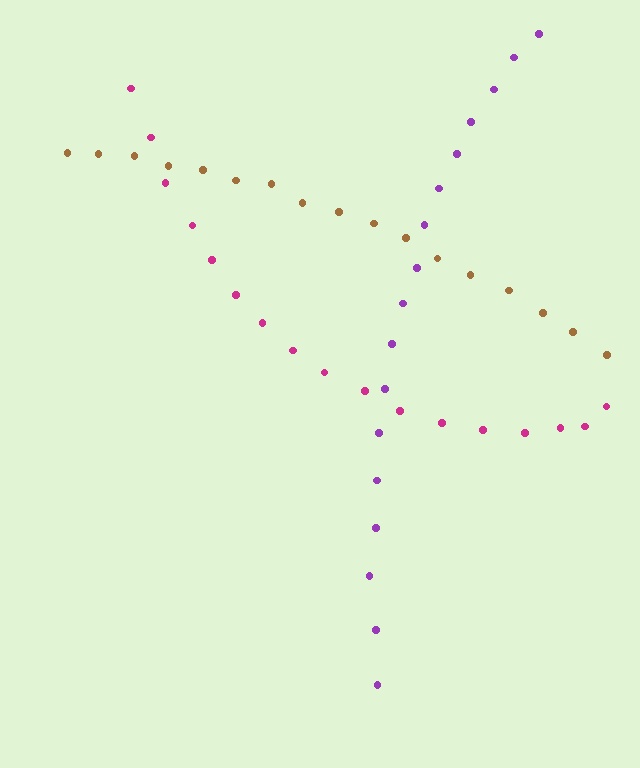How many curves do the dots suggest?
There are 3 distinct paths.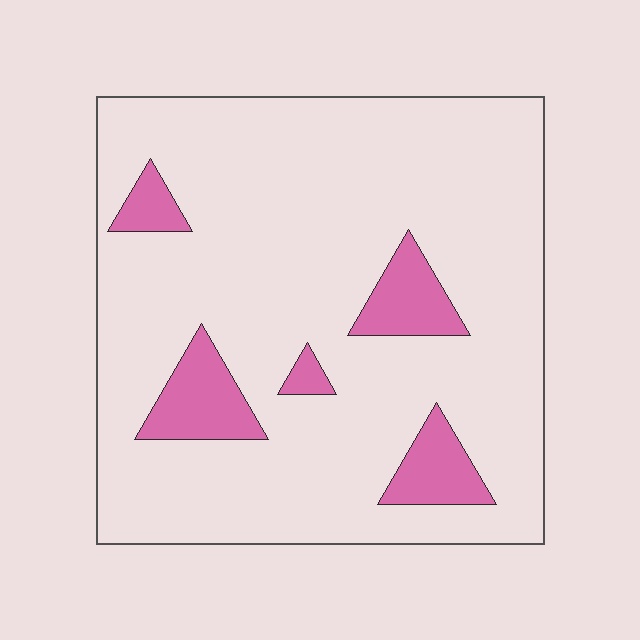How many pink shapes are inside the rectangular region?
5.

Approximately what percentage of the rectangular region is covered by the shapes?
Approximately 15%.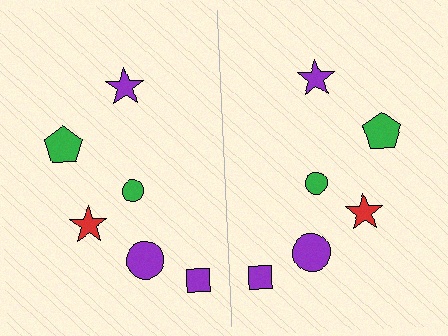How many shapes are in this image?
There are 12 shapes in this image.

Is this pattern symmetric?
Yes, this pattern has bilateral (reflection) symmetry.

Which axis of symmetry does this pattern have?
The pattern has a vertical axis of symmetry running through the center of the image.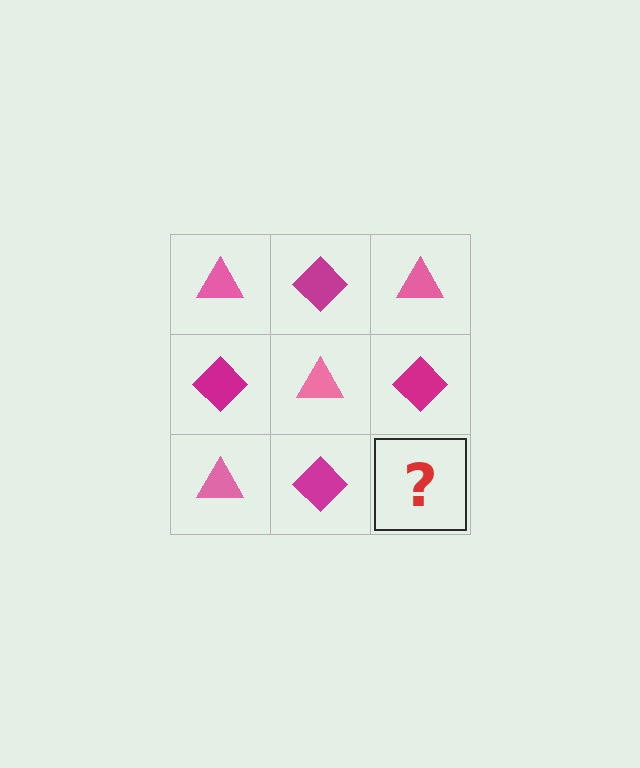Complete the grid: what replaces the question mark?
The question mark should be replaced with a pink triangle.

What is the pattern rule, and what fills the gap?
The rule is that it alternates pink triangle and magenta diamond in a checkerboard pattern. The gap should be filled with a pink triangle.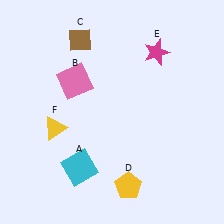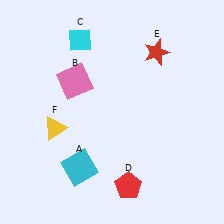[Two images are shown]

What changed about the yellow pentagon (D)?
In Image 1, D is yellow. In Image 2, it changed to red.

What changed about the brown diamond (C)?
In Image 1, C is brown. In Image 2, it changed to cyan.